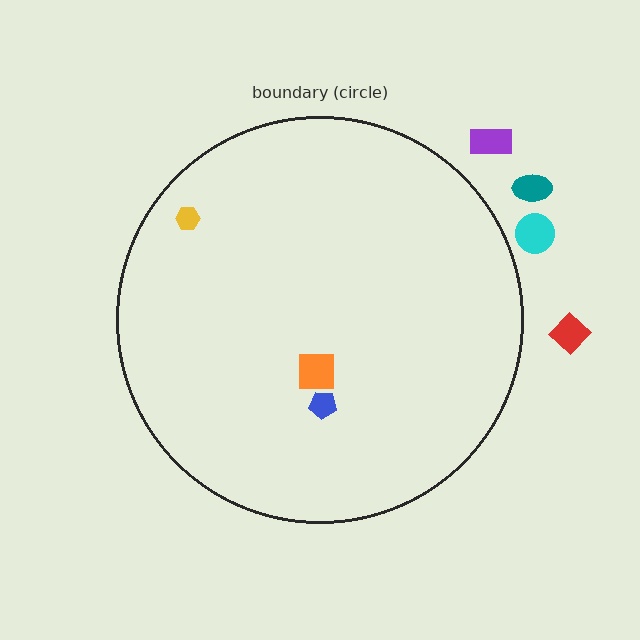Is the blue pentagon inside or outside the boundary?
Inside.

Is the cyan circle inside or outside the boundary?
Outside.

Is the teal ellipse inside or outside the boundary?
Outside.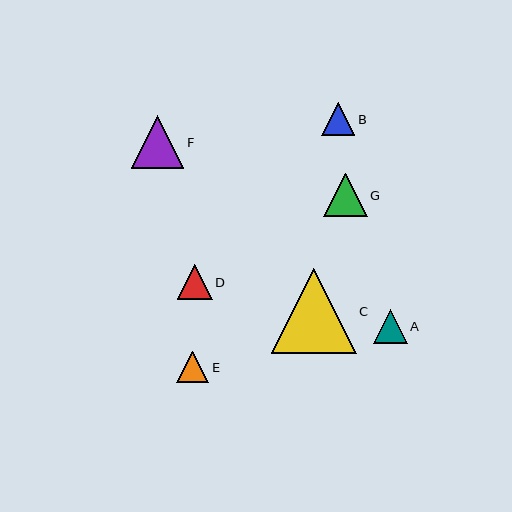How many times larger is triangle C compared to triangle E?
Triangle C is approximately 2.7 times the size of triangle E.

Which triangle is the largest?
Triangle C is the largest with a size of approximately 85 pixels.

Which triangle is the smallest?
Triangle E is the smallest with a size of approximately 32 pixels.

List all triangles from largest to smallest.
From largest to smallest: C, F, G, D, A, B, E.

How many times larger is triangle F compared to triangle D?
Triangle F is approximately 1.5 times the size of triangle D.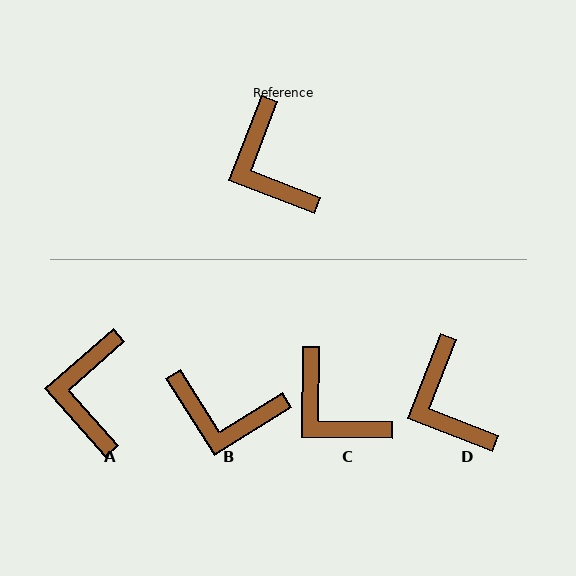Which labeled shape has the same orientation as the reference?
D.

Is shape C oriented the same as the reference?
No, it is off by about 20 degrees.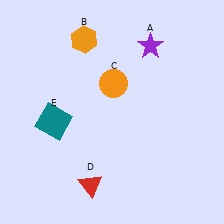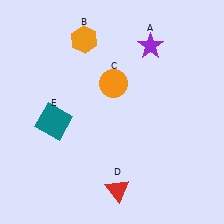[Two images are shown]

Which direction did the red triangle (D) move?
The red triangle (D) moved right.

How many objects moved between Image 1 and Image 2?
1 object moved between the two images.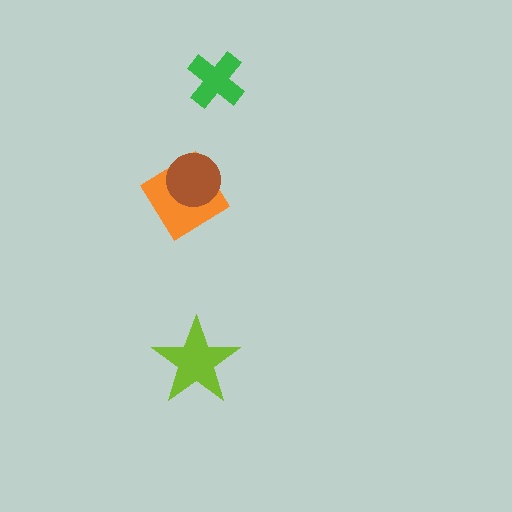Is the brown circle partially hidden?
No, no other shape covers it.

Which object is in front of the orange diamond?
The brown circle is in front of the orange diamond.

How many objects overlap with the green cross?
0 objects overlap with the green cross.